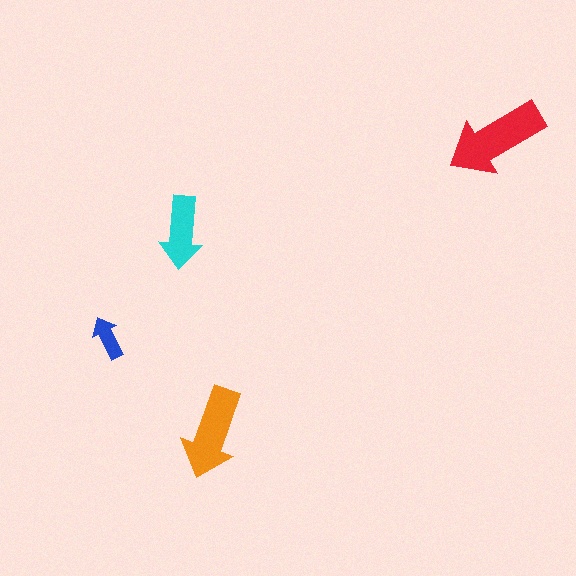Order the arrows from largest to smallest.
the red one, the orange one, the cyan one, the blue one.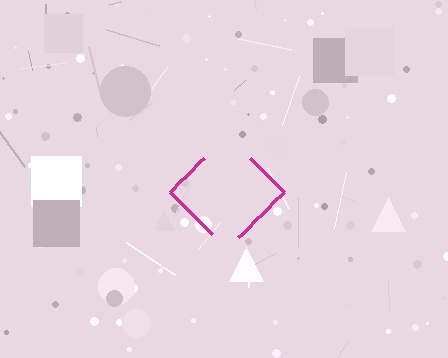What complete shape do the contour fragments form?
The contour fragments form a diamond.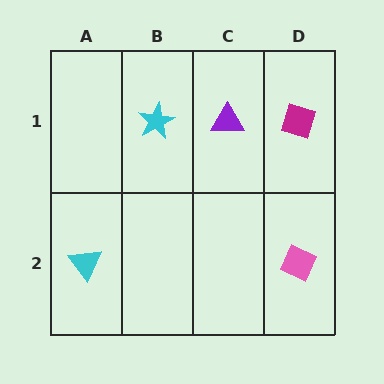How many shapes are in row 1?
3 shapes.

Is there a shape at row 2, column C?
No, that cell is empty.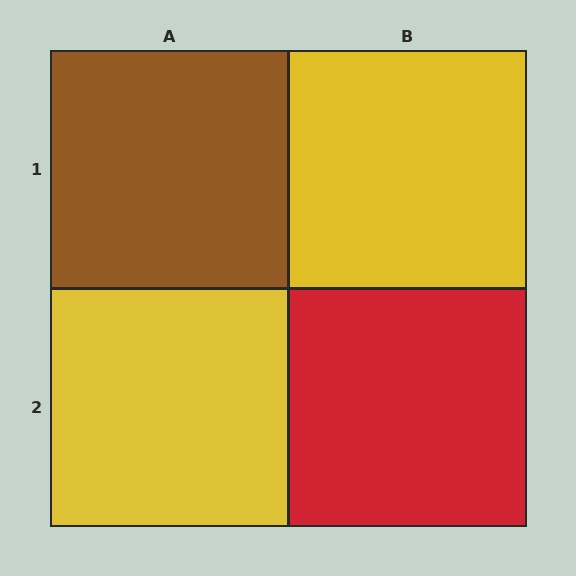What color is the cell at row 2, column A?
Yellow.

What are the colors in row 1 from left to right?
Brown, yellow.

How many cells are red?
1 cell is red.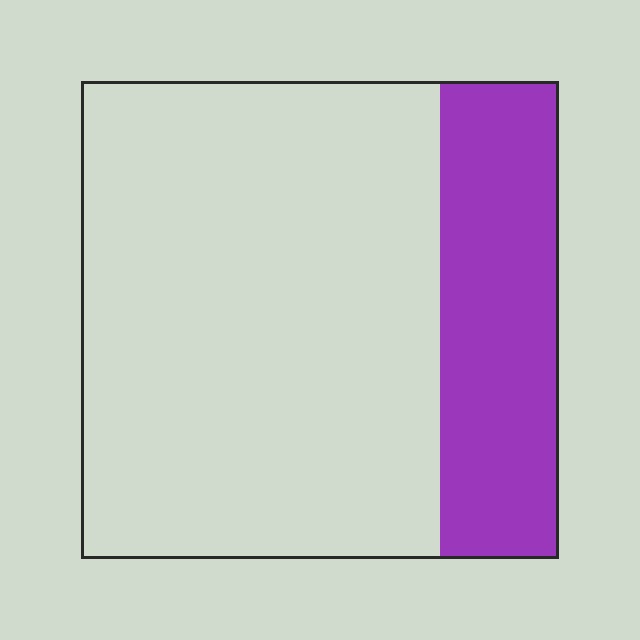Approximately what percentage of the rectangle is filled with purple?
Approximately 25%.